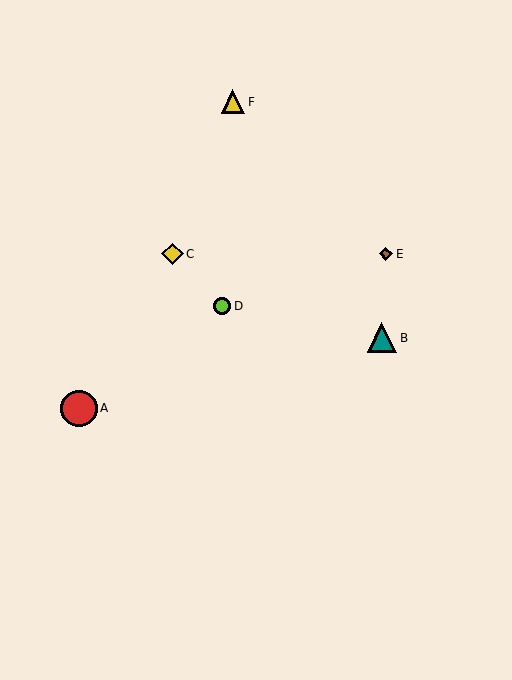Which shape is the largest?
The red circle (labeled A) is the largest.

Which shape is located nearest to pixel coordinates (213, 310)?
The lime circle (labeled D) at (222, 306) is nearest to that location.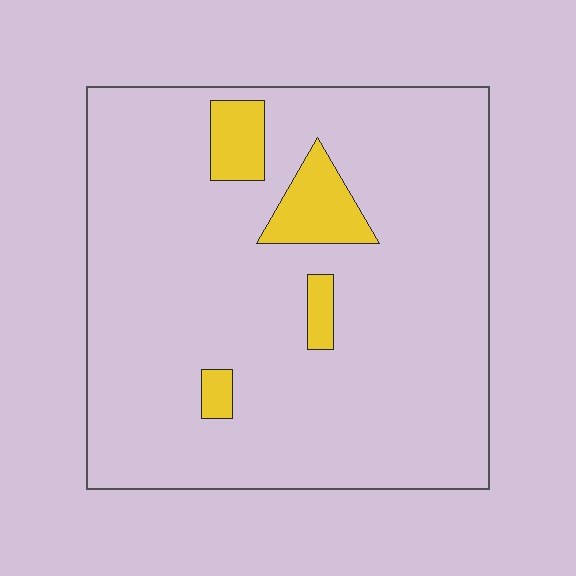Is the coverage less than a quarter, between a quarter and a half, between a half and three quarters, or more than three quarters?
Less than a quarter.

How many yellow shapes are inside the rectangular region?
4.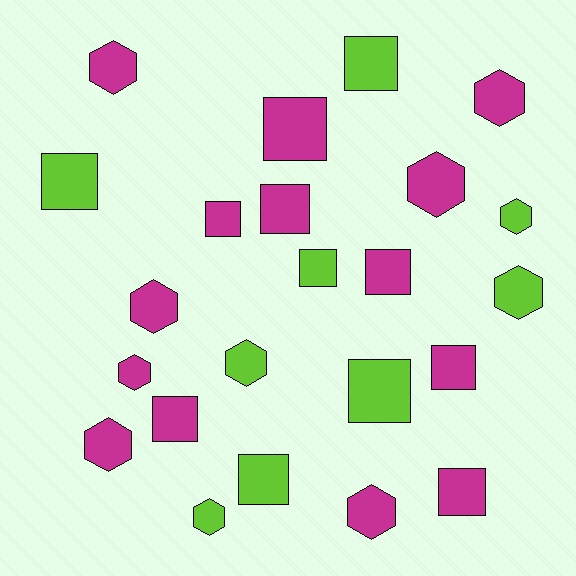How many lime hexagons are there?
There are 4 lime hexagons.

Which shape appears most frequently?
Square, with 12 objects.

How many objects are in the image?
There are 23 objects.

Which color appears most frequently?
Magenta, with 14 objects.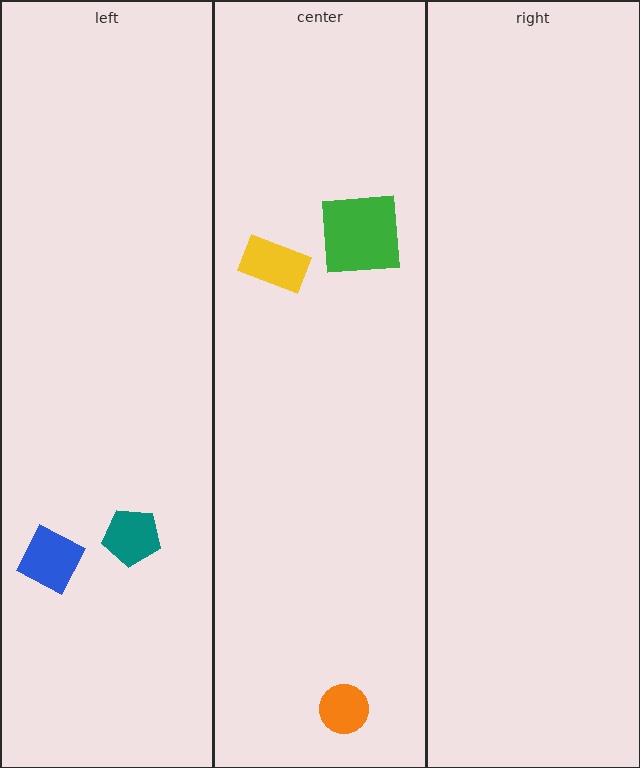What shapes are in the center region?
The green square, the yellow rectangle, the orange circle.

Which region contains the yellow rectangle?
The center region.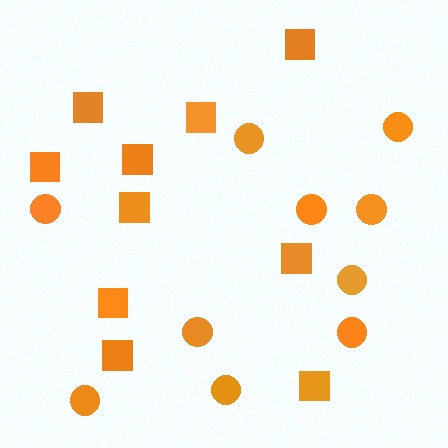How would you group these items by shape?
There are 2 groups: one group of circles (10) and one group of squares (10).